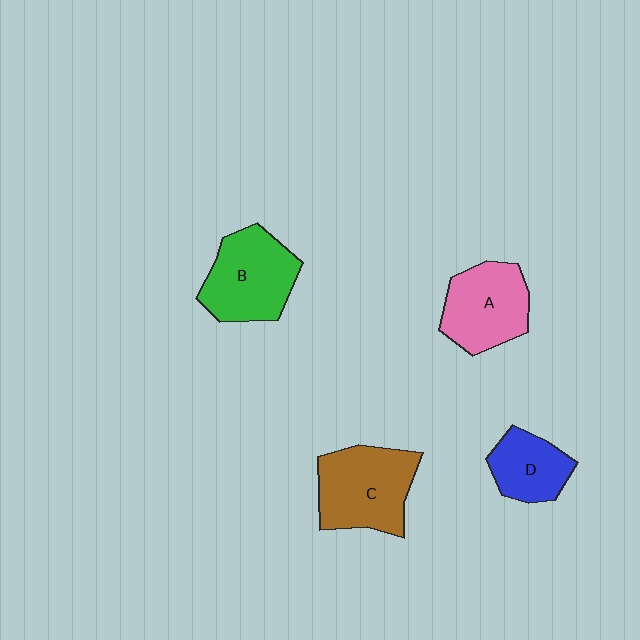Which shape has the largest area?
Shape C (brown).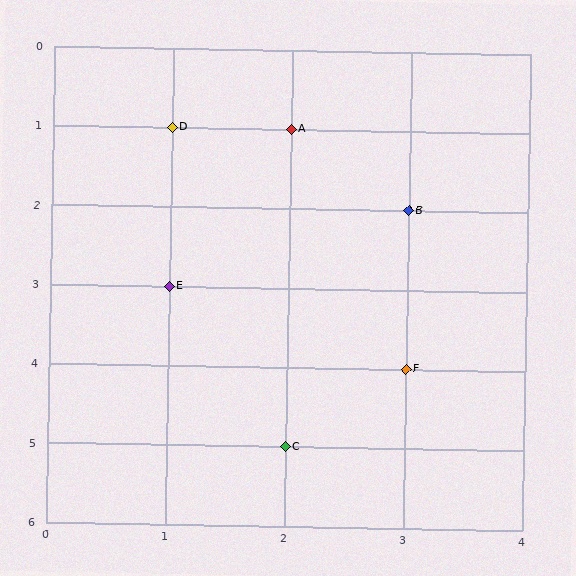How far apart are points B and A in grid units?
Points B and A are 1 column and 1 row apart (about 1.4 grid units diagonally).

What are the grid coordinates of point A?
Point A is at grid coordinates (2, 1).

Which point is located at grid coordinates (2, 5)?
Point C is at (2, 5).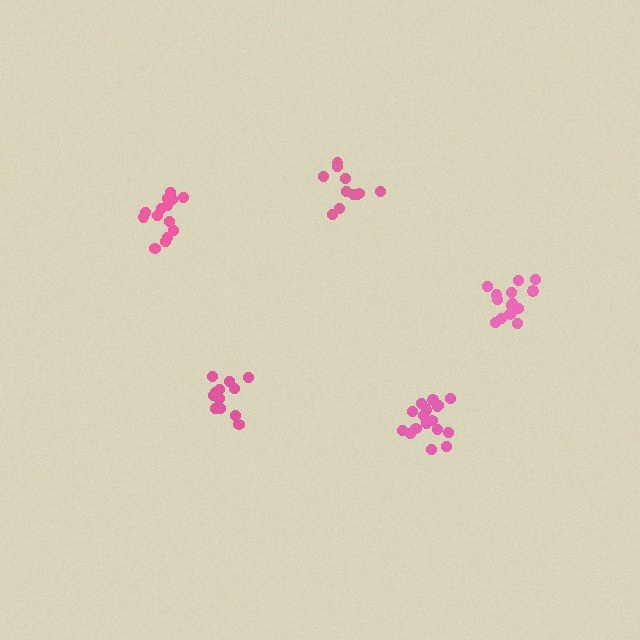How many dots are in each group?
Group 1: 13 dots, Group 2: 15 dots, Group 3: 14 dots, Group 4: 17 dots, Group 5: 11 dots (70 total).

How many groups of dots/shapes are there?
There are 5 groups.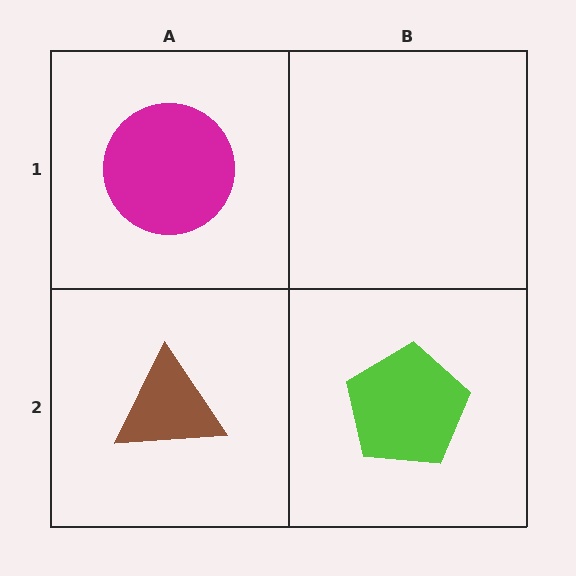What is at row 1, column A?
A magenta circle.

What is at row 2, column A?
A brown triangle.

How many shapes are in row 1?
1 shape.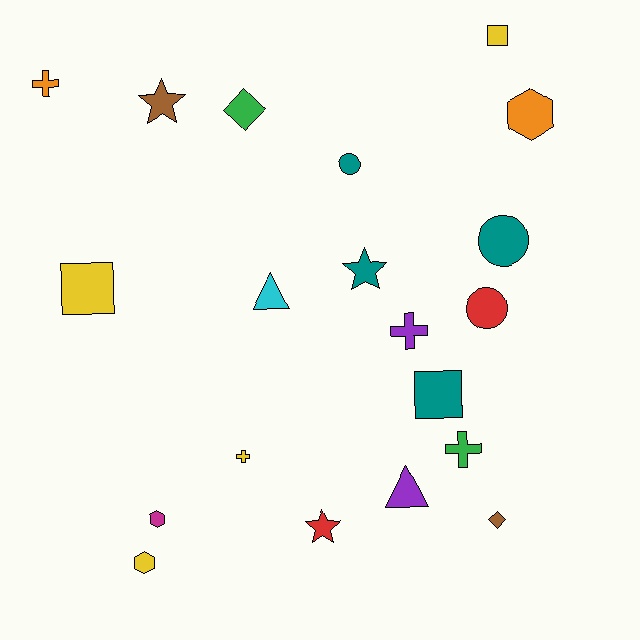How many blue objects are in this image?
There are no blue objects.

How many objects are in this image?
There are 20 objects.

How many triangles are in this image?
There are 2 triangles.